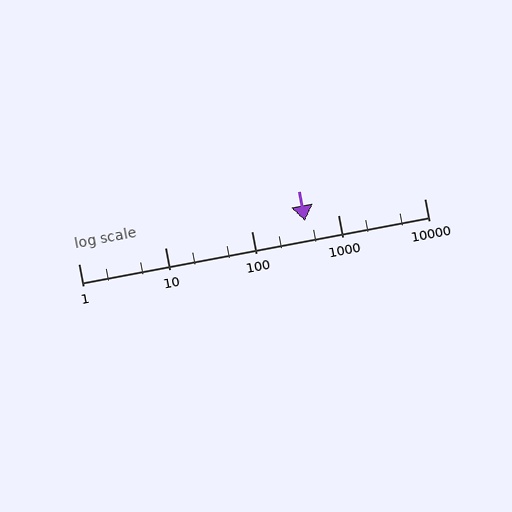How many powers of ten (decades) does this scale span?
The scale spans 4 decades, from 1 to 10000.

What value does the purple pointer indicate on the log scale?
The pointer indicates approximately 420.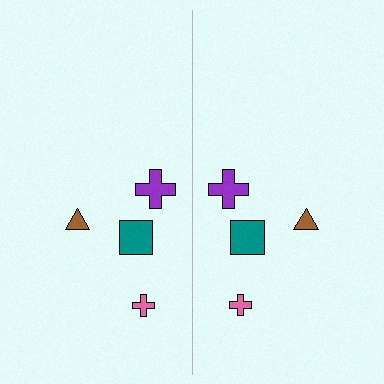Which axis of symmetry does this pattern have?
The pattern has a vertical axis of symmetry running through the center of the image.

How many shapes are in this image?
There are 8 shapes in this image.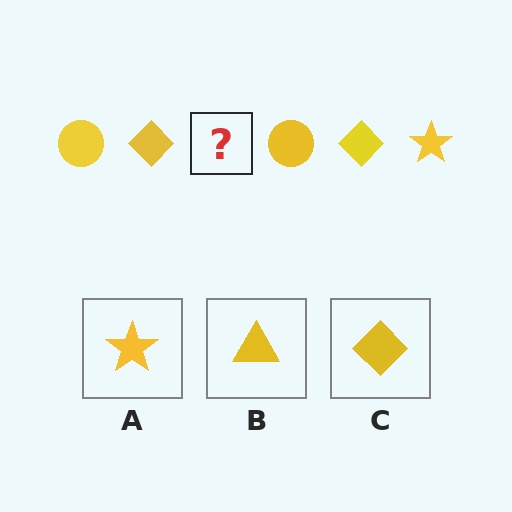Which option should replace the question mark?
Option A.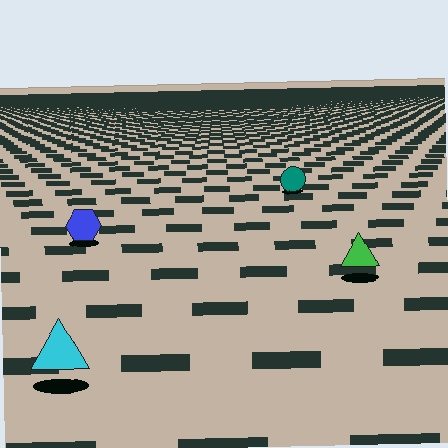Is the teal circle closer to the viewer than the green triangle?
No. The green triangle is closer — you can tell from the texture gradient: the ground texture is coarser near it.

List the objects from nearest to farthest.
From nearest to farthest: the cyan triangle, the green triangle, the blue hexagon, the teal circle.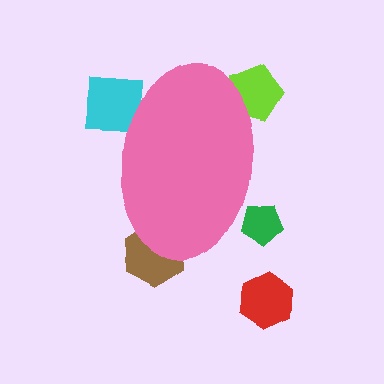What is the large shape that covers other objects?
A pink ellipse.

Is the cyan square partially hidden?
Yes, the cyan square is partially hidden behind the pink ellipse.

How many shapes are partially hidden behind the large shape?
4 shapes are partially hidden.